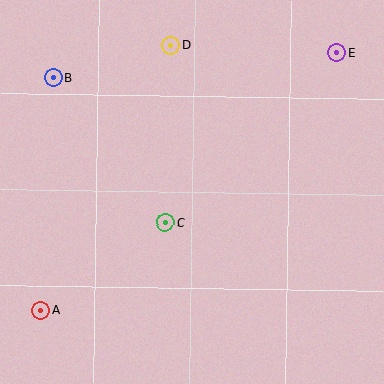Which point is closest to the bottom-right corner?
Point C is closest to the bottom-right corner.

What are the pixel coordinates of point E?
Point E is at (337, 53).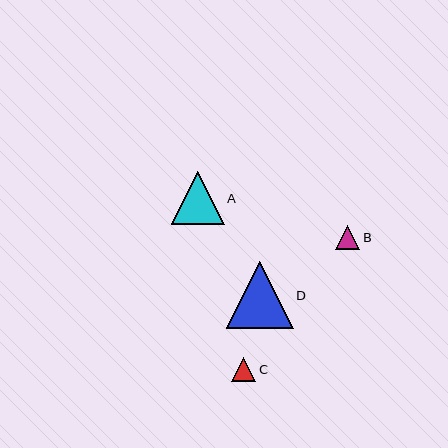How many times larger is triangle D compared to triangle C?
Triangle D is approximately 2.8 times the size of triangle C.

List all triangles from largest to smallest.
From largest to smallest: D, A, B, C.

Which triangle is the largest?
Triangle D is the largest with a size of approximately 67 pixels.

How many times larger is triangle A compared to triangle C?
Triangle A is approximately 2.2 times the size of triangle C.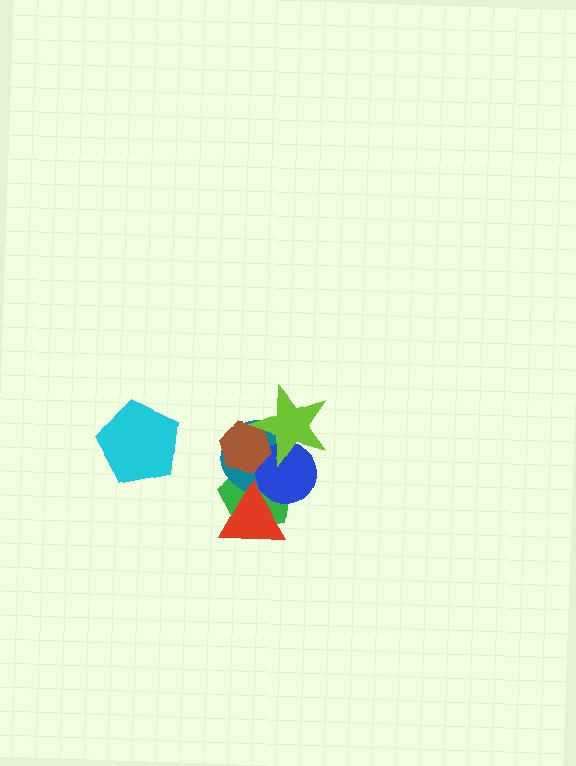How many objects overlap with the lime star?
3 objects overlap with the lime star.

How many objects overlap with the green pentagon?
4 objects overlap with the green pentagon.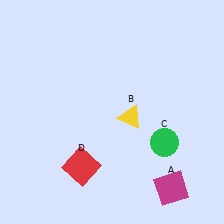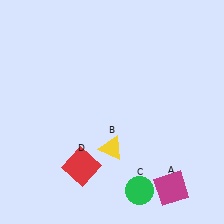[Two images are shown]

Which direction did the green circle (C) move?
The green circle (C) moved down.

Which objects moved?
The objects that moved are: the yellow triangle (B), the green circle (C).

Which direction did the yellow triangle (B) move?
The yellow triangle (B) moved down.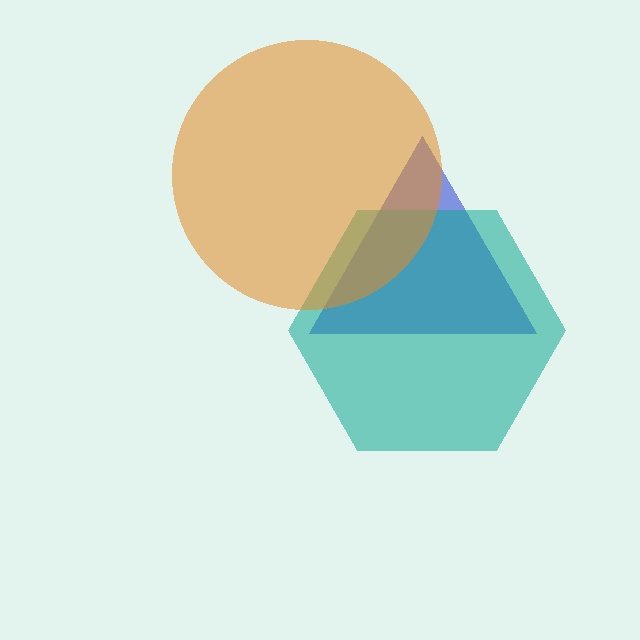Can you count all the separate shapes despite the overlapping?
Yes, there are 3 separate shapes.